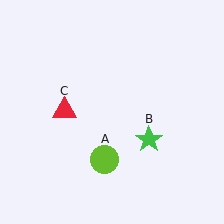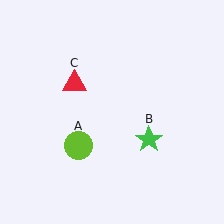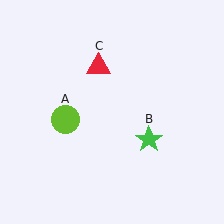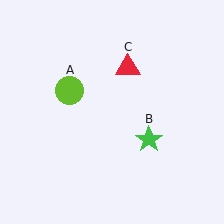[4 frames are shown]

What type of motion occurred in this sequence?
The lime circle (object A), red triangle (object C) rotated clockwise around the center of the scene.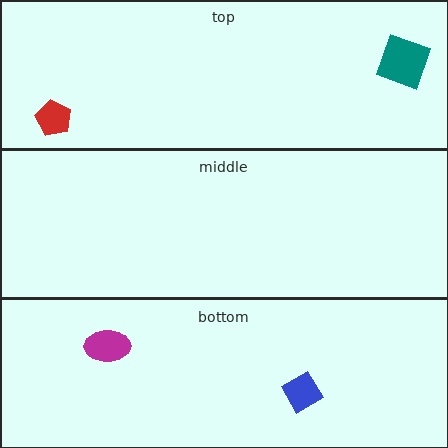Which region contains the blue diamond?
The bottom region.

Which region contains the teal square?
The top region.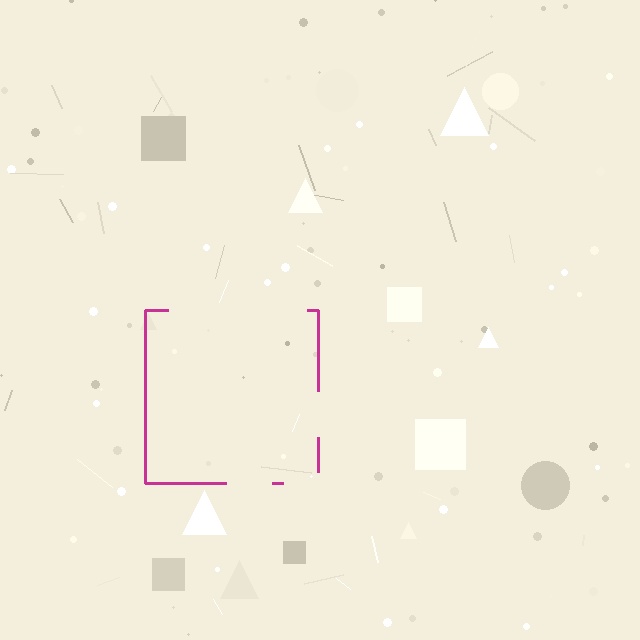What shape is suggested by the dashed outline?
The dashed outline suggests a square.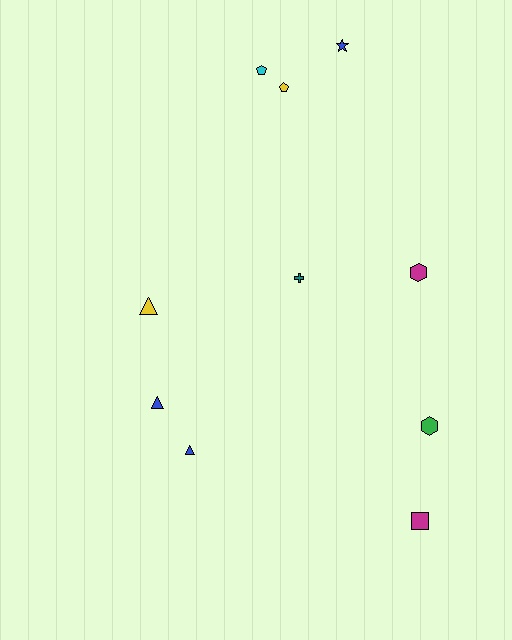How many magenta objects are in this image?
There are 2 magenta objects.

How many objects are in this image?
There are 10 objects.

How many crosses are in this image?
There is 1 cross.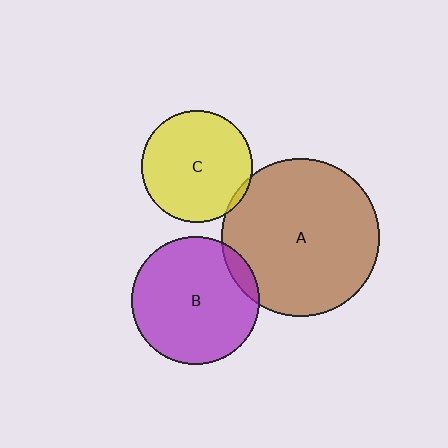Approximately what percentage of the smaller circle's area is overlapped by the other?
Approximately 5%.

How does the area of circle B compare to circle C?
Approximately 1.3 times.